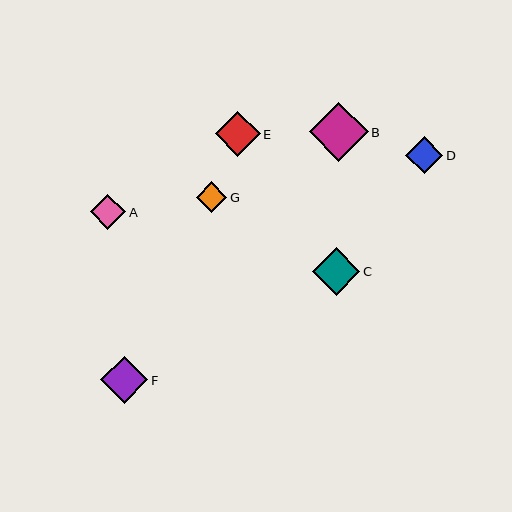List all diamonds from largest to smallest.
From largest to smallest: B, C, F, E, D, A, G.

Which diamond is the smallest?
Diamond G is the smallest with a size of approximately 30 pixels.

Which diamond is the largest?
Diamond B is the largest with a size of approximately 59 pixels.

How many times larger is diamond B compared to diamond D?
Diamond B is approximately 1.6 times the size of diamond D.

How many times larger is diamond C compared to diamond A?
Diamond C is approximately 1.3 times the size of diamond A.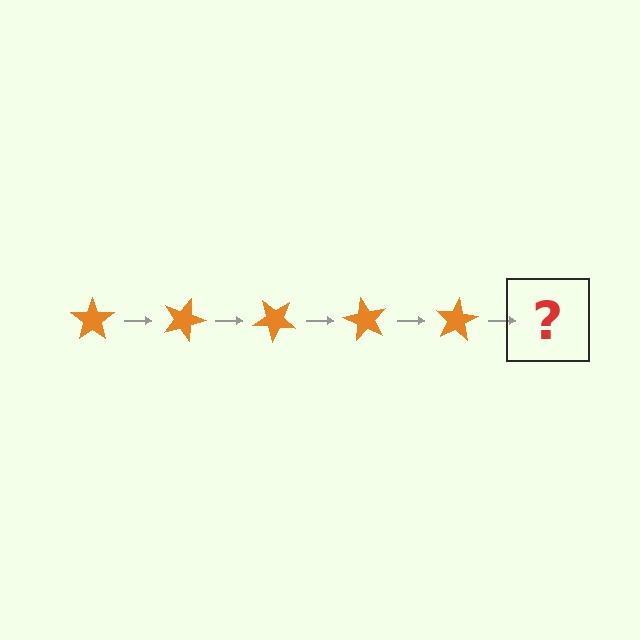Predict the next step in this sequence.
The next step is an orange star rotated 100 degrees.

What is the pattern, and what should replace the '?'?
The pattern is that the star rotates 20 degrees each step. The '?' should be an orange star rotated 100 degrees.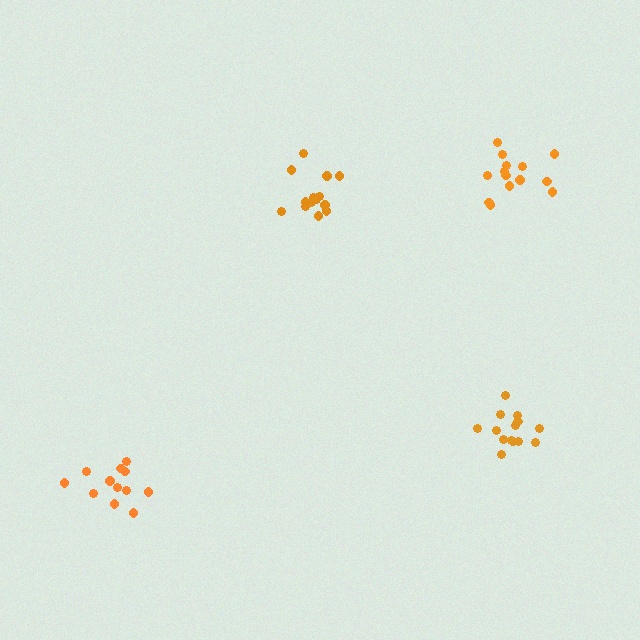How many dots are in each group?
Group 1: 12 dots, Group 2: 14 dots, Group 3: 14 dots, Group 4: 14 dots (54 total).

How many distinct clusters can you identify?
There are 4 distinct clusters.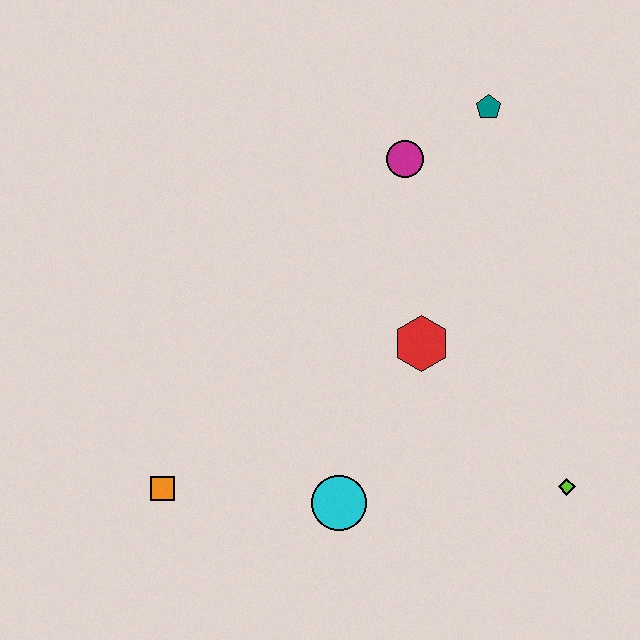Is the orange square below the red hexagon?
Yes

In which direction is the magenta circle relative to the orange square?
The magenta circle is above the orange square.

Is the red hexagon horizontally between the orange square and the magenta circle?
No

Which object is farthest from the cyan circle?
The teal pentagon is farthest from the cyan circle.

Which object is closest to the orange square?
The cyan circle is closest to the orange square.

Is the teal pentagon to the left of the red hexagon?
No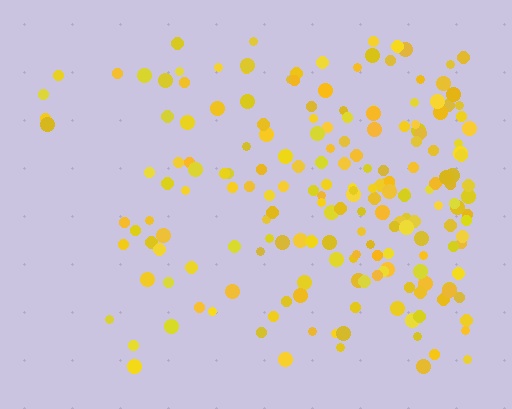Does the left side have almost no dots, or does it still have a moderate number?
Still a moderate number, just noticeably fewer than the right.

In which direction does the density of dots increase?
From left to right, with the right side densest.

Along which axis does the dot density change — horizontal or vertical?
Horizontal.